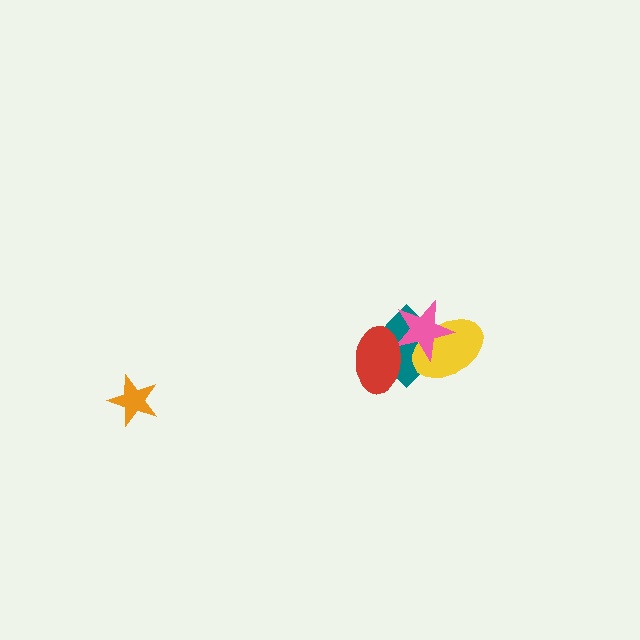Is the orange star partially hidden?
No, no other shape covers it.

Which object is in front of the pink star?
The red ellipse is in front of the pink star.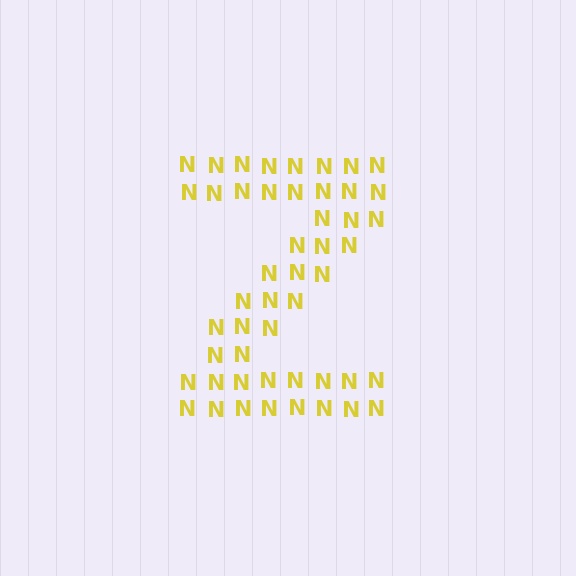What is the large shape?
The large shape is the letter Z.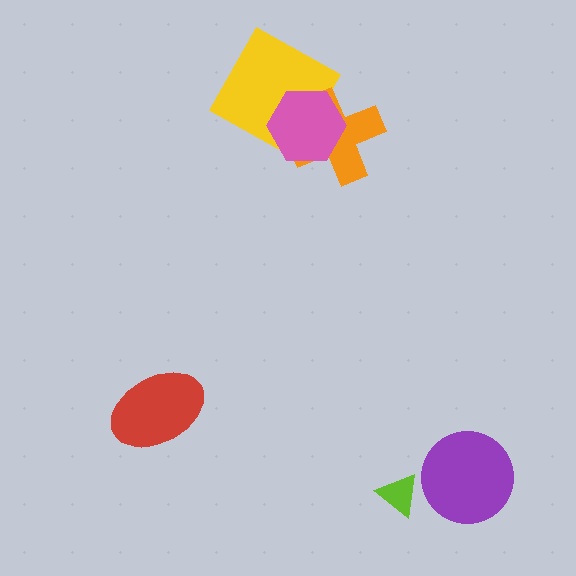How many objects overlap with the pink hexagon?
2 objects overlap with the pink hexagon.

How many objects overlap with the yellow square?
2 objects overlap with the yellow square.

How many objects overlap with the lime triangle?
0 objects overlap with the lime triangle.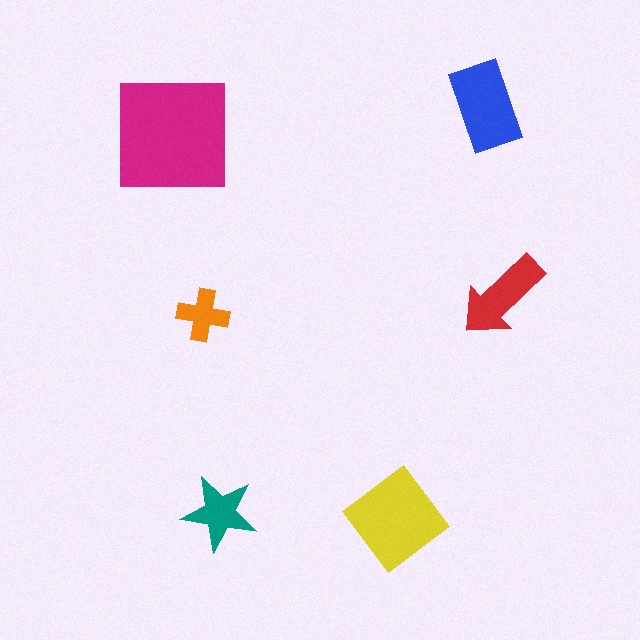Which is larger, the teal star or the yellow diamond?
The yellow diamond.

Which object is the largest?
The magenta square.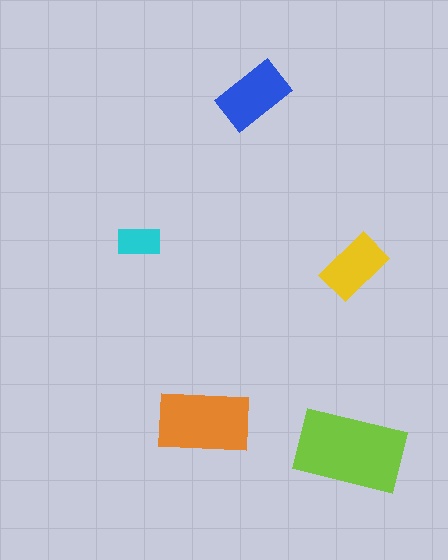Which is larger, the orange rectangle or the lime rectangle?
The lime one.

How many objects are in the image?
There are 5 objects in the image.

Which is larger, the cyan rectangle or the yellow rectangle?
The yellow one.